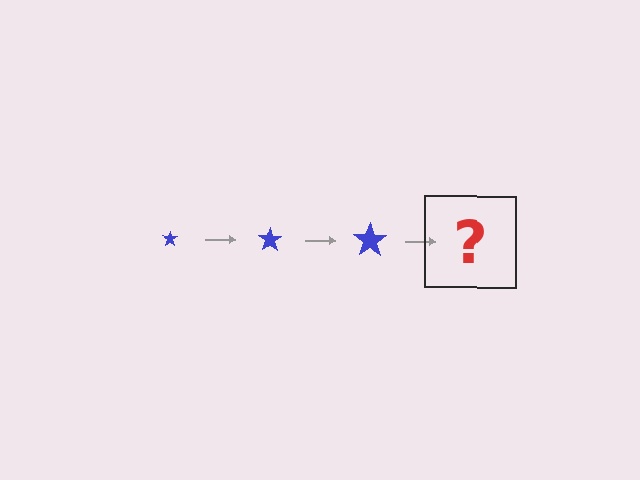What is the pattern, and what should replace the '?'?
The pattern is that the star gets progressively larger each step. The '?' should be a blue star, larger than the previous one.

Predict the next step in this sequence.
The next step is a blue star, larger than the previous one.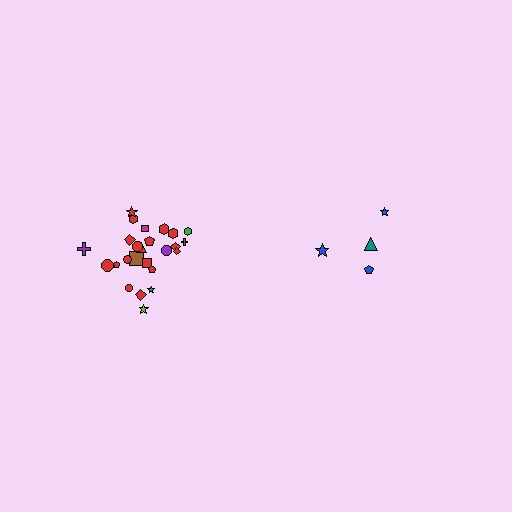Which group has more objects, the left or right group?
The left group.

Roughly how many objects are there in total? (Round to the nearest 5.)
Roughly 30 objects in total.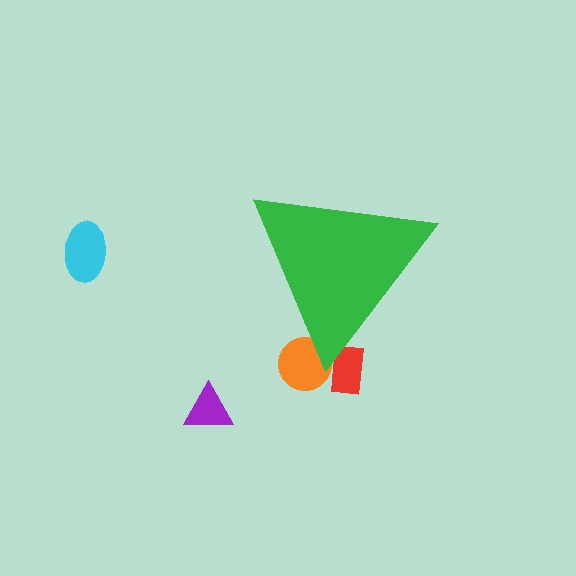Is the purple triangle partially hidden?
No, the purple triangle is fully visible.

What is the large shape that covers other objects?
A green triangle.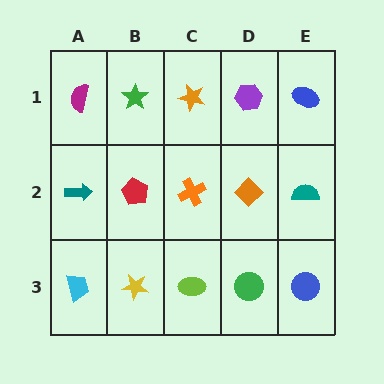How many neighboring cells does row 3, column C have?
3.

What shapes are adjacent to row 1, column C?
An orange cross (row 2, column C), a green star (row 1, column B), a purple hexagon (row 1, column D).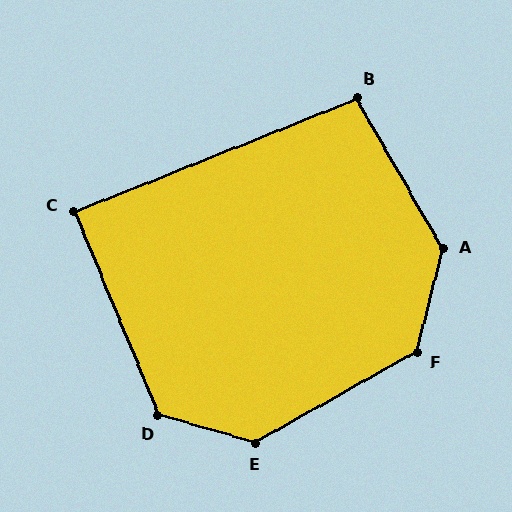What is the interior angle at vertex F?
Approximately 134 degrees (obtuse).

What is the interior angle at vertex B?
Approximately 98 degrees (obtuse).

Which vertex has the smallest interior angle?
C, at approximately 89 degrees.